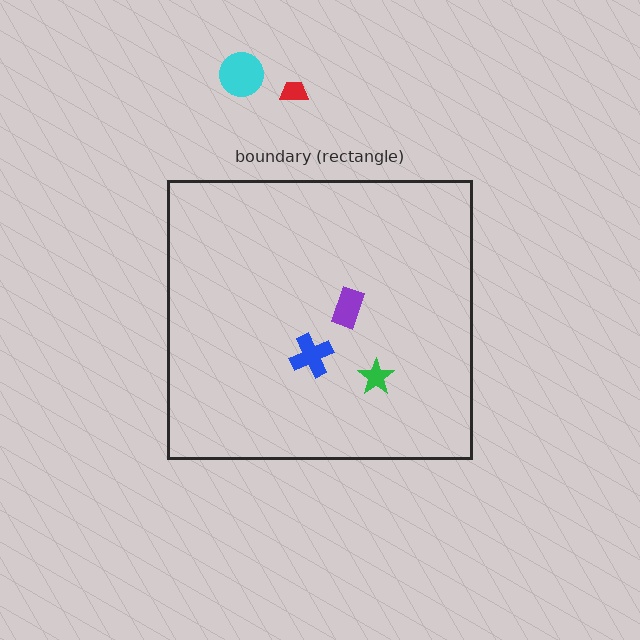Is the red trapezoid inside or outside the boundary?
Outside.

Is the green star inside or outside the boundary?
Inside.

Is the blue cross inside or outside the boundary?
Inside.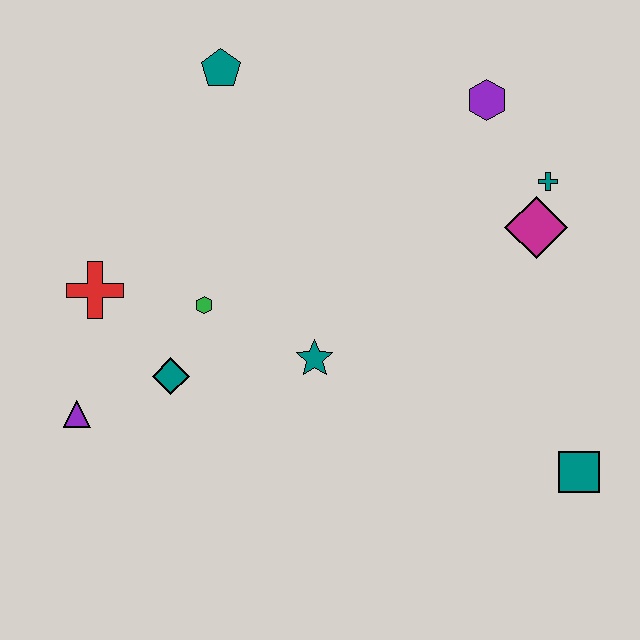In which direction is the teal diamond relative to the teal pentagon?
The teal diamond is below the teal pentagon.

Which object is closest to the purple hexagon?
The teal cross is closest to the purple hexagon.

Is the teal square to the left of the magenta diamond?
No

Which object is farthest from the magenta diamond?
The purple triangle is farthest from the magenta diamond.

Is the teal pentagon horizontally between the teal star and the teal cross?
No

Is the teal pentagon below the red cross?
No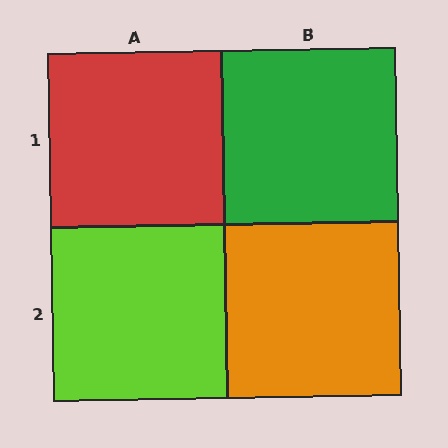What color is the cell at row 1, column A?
Red.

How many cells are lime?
1 cell is lime.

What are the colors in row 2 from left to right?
Lime, orange.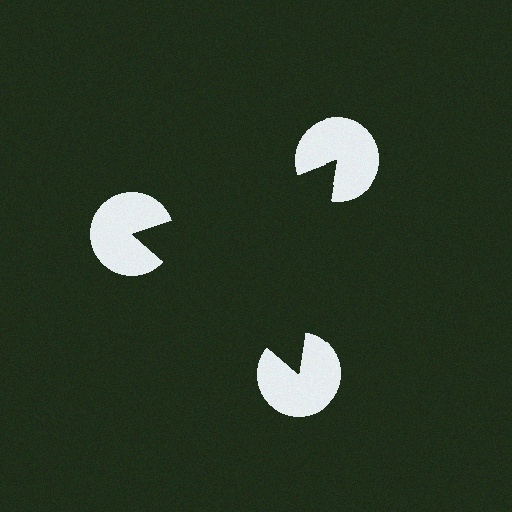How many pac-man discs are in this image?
There are 3 — one at each vertex of the illusory triangle.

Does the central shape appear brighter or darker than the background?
It typically appears slightly darker than the background, even though no actual brightness change is drawn.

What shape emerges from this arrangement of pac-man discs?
An illusory triangle — its edges are inferred from the aligned wedge cuts in the pac-man discs, not physically drawn.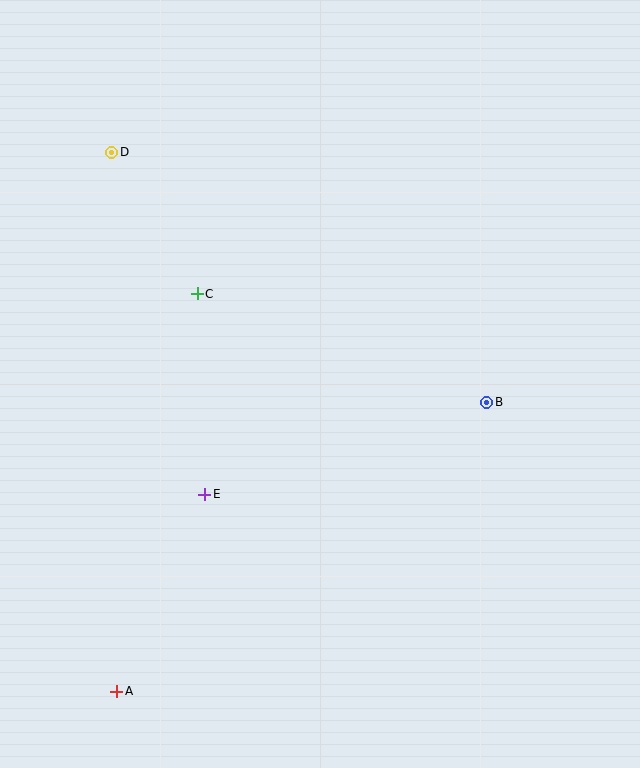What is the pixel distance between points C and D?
The distance between C and D is 166 pixels.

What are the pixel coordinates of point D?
Point D is at (112, 152).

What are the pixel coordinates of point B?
Point B is at (487, 402).